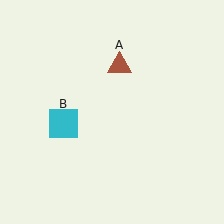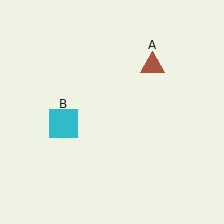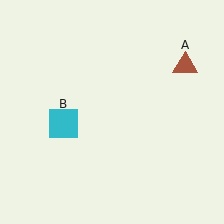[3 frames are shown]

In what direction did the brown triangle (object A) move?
The brown triangle (object A) moved right.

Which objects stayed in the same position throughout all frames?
Cyan square (object B) remained stationary.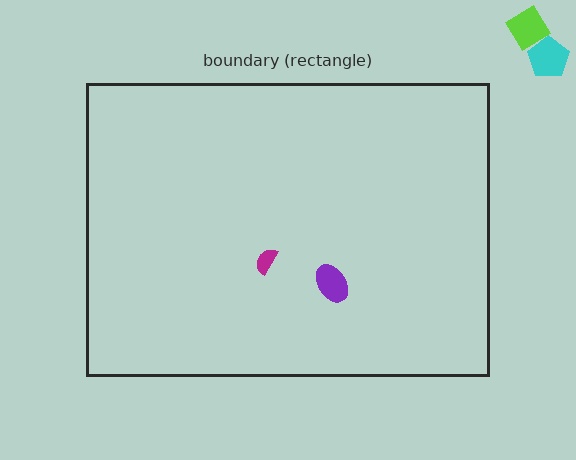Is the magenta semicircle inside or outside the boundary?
Inside.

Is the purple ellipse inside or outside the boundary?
Inside.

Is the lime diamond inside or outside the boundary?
Outside.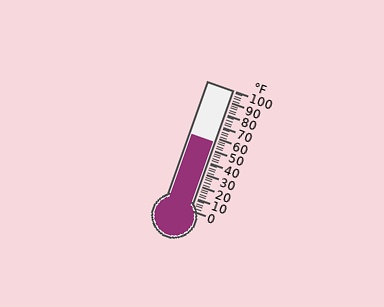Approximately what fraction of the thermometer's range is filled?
The thermometer is filled to approximately 55% of its range.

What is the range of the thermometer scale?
The thermometer scale ranges from 0°F to 100°F.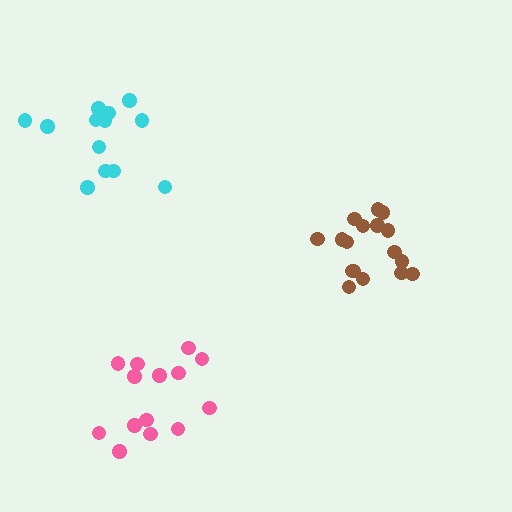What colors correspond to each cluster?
The clusters are colored: pink, cyan, brown.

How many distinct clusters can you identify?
There are 3 distinct clusters.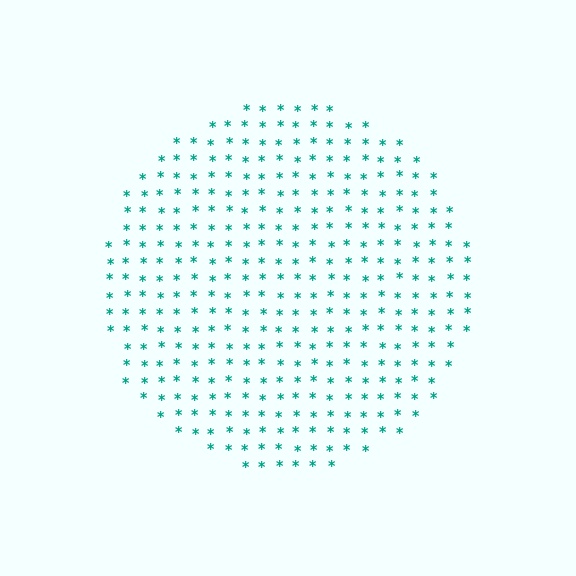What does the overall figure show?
The overall figure shows a circle.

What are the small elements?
The small elements are asterisks.